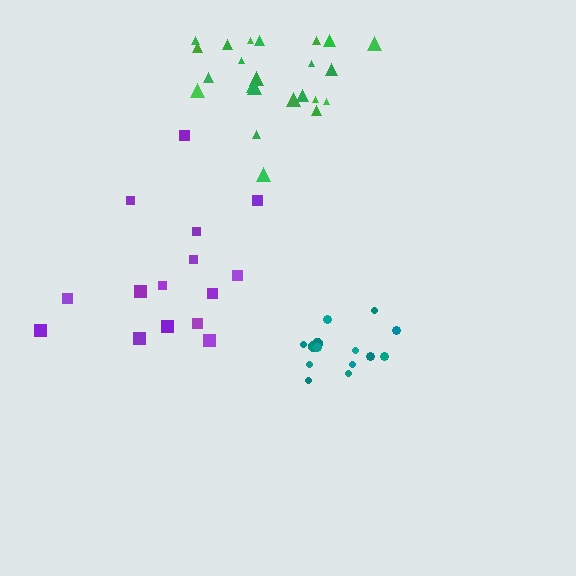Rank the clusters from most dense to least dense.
teal, green, purple.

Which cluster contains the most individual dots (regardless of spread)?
Green (23).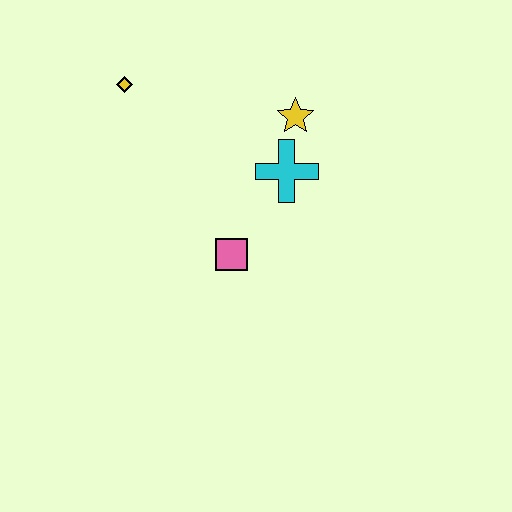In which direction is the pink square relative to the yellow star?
The pink square is below the yellow star.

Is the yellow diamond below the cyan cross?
No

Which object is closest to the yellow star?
The cyan cross is closest to the yellow star.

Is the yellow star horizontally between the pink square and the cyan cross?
No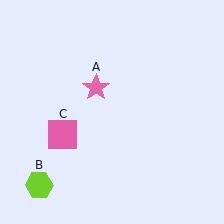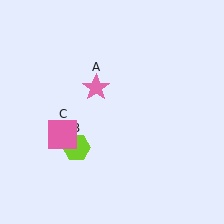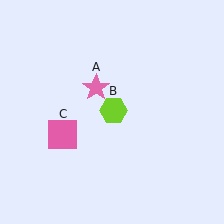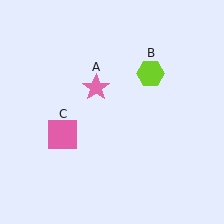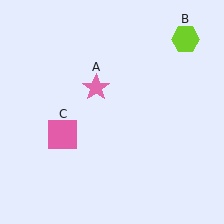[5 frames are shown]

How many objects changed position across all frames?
1 object changed position: lime hexagon (object B).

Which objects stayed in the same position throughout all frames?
Pink star (object A) and pink square (object C) remained stationary.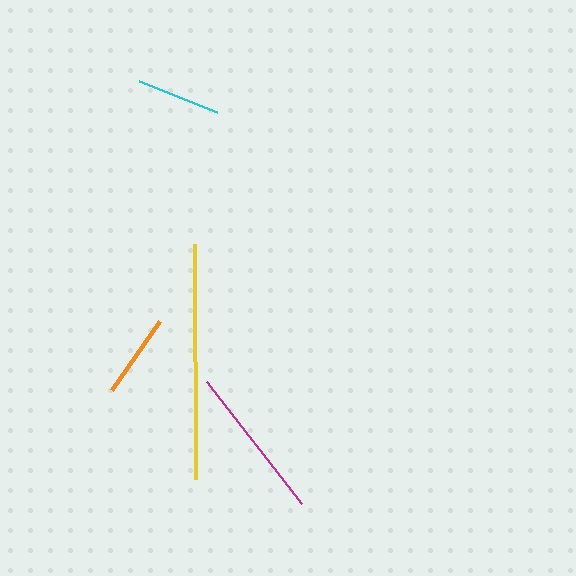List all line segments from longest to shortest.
From longest to shortest: yellow, magenta, orange, cyan.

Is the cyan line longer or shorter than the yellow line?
The yellow line is longer than the cyan line.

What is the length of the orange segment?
The orange segment is approximately 85 pixels long.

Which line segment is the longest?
The yellow line is the longest at approximately 235 pixels.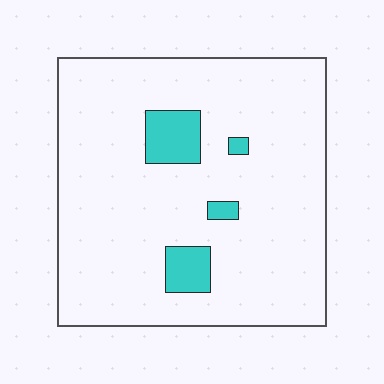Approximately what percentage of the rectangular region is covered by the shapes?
Approximately 10%.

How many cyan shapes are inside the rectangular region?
4.